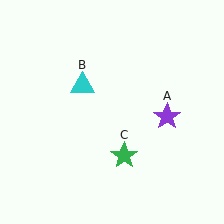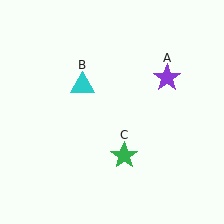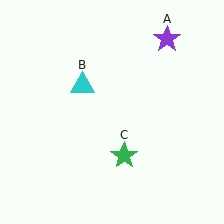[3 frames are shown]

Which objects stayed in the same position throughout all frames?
Cyan triangle (object B) and green star (object C) remained stationary.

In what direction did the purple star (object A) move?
The purple star (object A) moved up.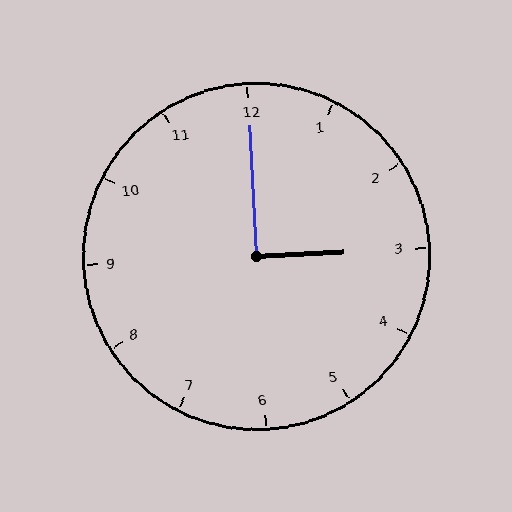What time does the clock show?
3:00.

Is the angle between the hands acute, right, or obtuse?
It is right.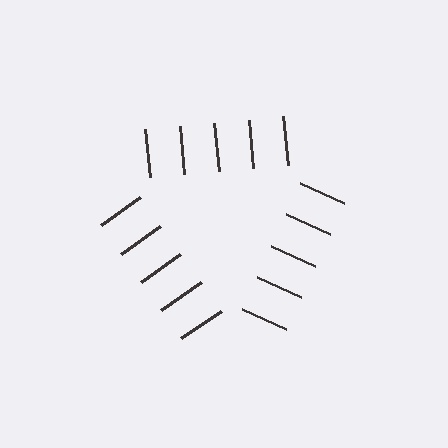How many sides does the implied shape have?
3 sides — the line-ends trace a triangle.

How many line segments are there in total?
15 — 5 along each of the 3 edges.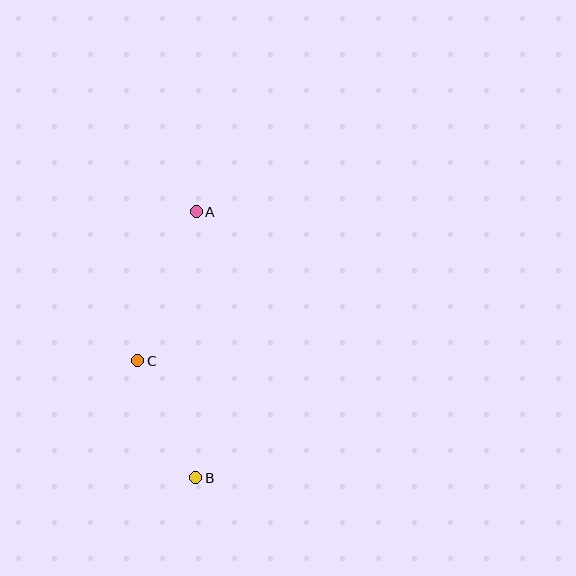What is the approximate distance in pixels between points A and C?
The distance between A and C is approximately 160 pixels.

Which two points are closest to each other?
Points B and C are closest to each other.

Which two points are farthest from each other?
Points A and B are farthest from each other.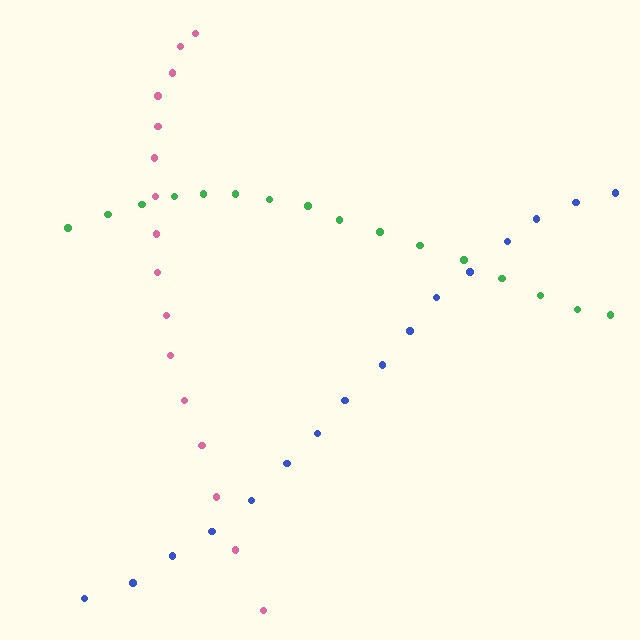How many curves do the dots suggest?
There are 3 distinct paths.